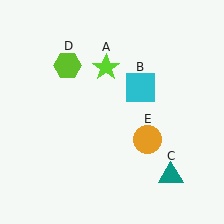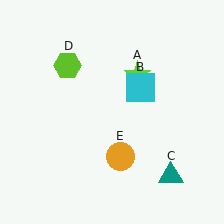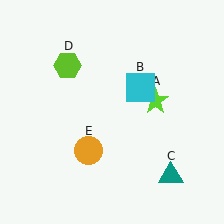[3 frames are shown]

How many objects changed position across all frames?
2 objects changed position: lime star (object A), orange circle (object E).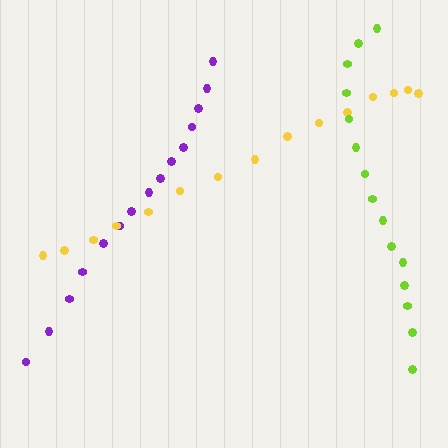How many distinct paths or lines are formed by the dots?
There are 3 distinct paths.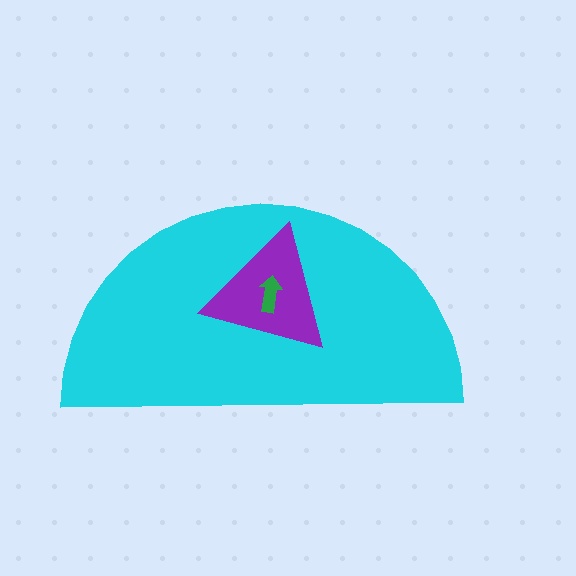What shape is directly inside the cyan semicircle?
The purple triangle.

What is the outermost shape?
The cyan semicircle.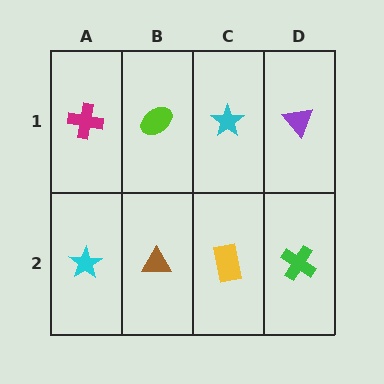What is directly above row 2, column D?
A purple triangle.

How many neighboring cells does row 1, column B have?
3.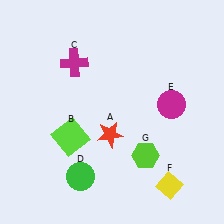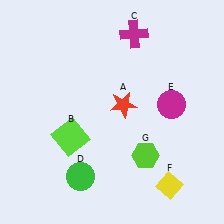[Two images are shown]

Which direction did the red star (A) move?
The red star (A) moved up.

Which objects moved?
The objects that moved are: the red star (A), the magenta cross (C).